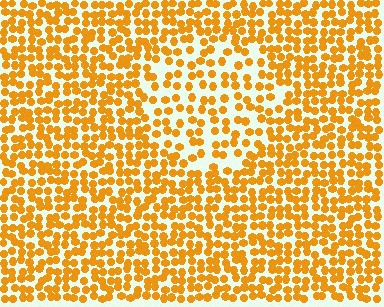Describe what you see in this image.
The image contains small orange elements arranged at two different densities. A circle-shaped region is visible where the elements are less densely packed than the surrounding area.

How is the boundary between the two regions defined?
The boundary is defined by a change in element density (approximately 1.7x ratio). All elements are the same color, size, and shape.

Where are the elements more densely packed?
The elements are more densely packed outside the circle boundary.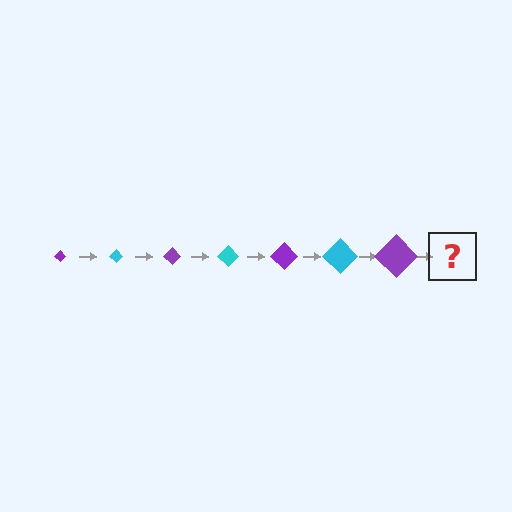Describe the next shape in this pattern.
It should be a cyan diamond, larger than the previous one.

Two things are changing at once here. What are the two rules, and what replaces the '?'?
The two rules are that the diamond grows larger each step and the color cycles through purple and cyan. The '?' should be a cyan diamond, larger than the previous one.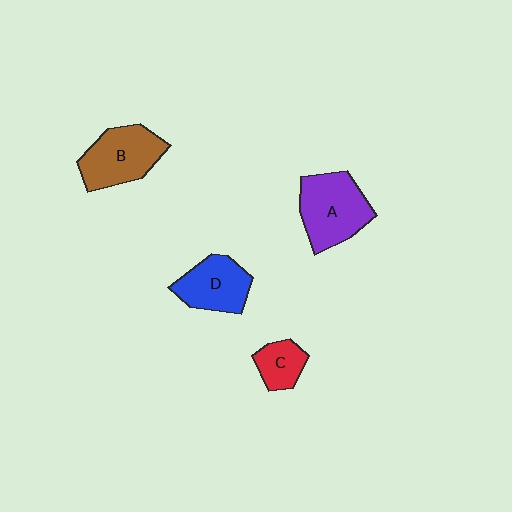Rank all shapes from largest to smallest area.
From largest to smallest: A (purple), B (brown), D (blue), C (red).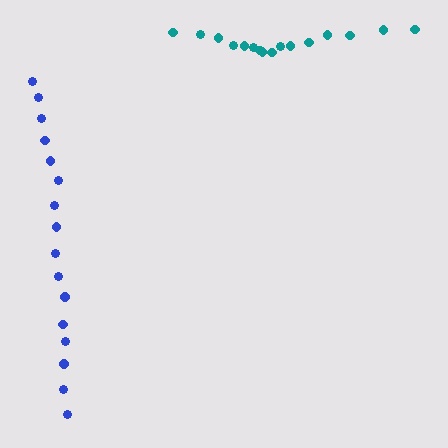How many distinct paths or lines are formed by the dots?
There are 2 distinct paths.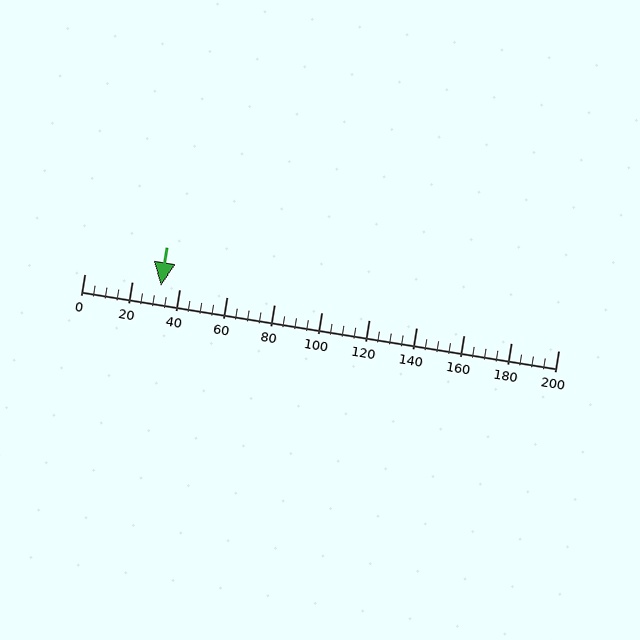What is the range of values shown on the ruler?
The ruler shows values from 0 to 200.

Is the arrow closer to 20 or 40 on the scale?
The arrow is closer to 40.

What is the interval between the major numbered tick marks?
The major tick marks are spaced 20 units apart.